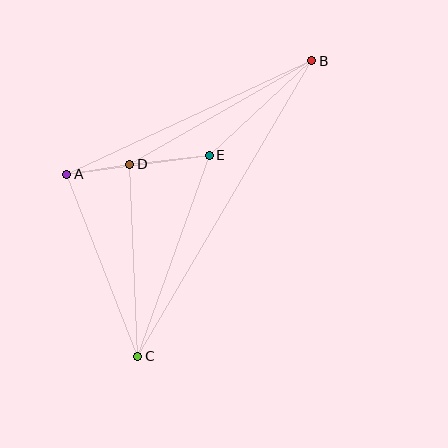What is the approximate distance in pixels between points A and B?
The distance between A and B is approximately 270 pixels.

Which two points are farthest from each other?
Points B and C are farthest from each other.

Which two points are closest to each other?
Points A and D are closest to each other.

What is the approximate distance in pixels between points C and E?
The distance between C and E is approximately 213 pixels.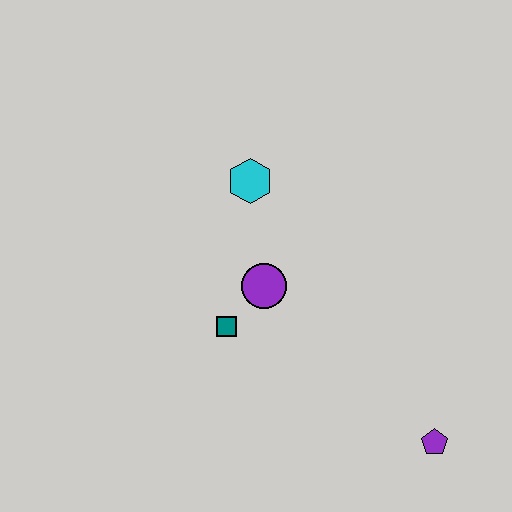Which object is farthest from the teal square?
The purple pentagon is farthest from the teal square.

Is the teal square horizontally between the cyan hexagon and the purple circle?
No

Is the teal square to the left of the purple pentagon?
Yes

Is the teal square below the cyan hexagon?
Yes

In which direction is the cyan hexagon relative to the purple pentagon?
The cyan hexagon is above the purple pentagon.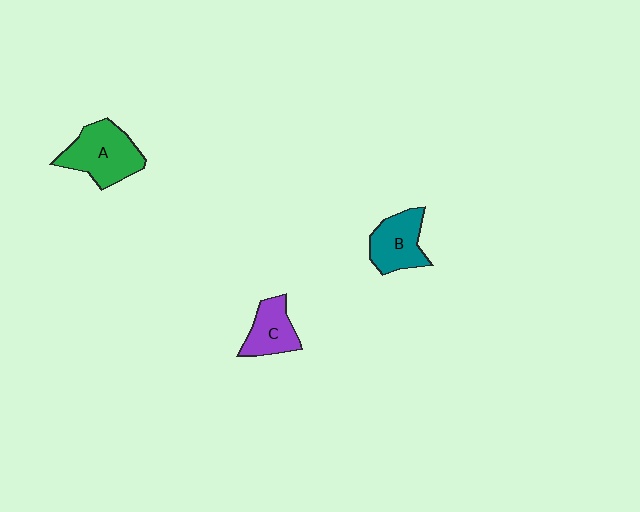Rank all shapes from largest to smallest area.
From largest to smallest: A (green), B (teal), C (purple).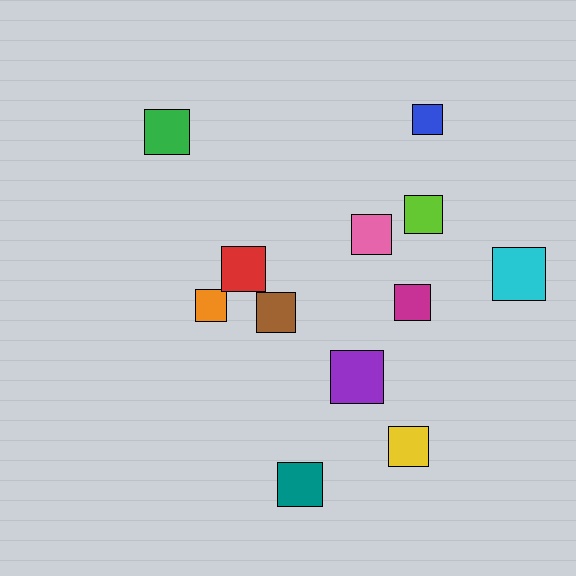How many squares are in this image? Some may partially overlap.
There are 12 squares.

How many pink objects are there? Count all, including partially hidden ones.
There is 1 pink object.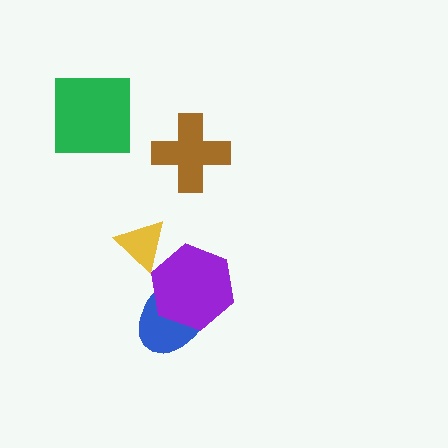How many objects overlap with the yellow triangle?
1 object overlaps with the yellow triangle.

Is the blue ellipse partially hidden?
Yes, it is partially covered by another shape.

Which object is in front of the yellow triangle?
The purple hexagon is in front of the yellow triangle.